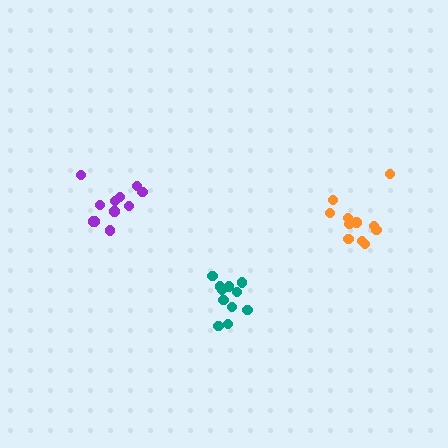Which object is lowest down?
The teal cluster is bottommost.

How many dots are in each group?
Group 1: 11 dots, Group 2: 11 dots, Group 3: 11 dots (33 total).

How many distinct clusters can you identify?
There are 3 distinct clusters.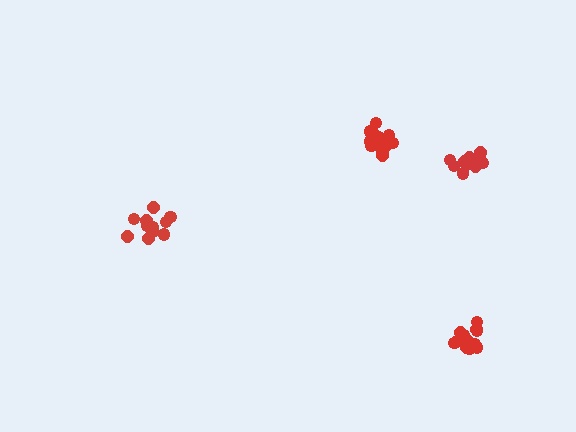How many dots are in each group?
Group 1: 14 dots, Group 2: 14 dots, Group 3: 12 dots, Group 4: 15 dots (55 total).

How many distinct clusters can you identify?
There are 4 distinct clusters.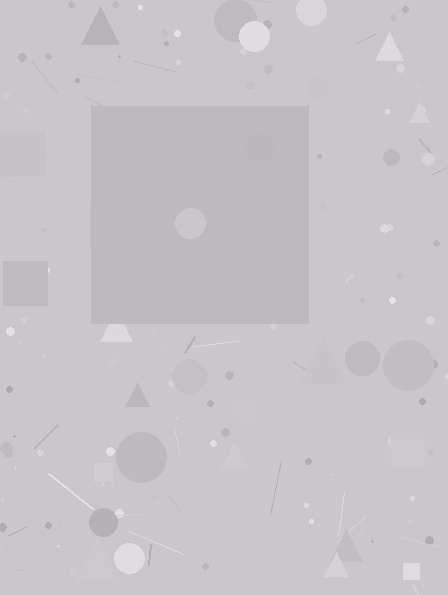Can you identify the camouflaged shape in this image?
The camouflaged shape is a square.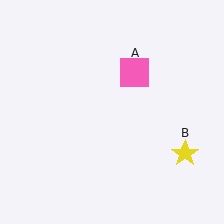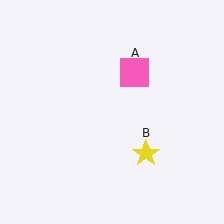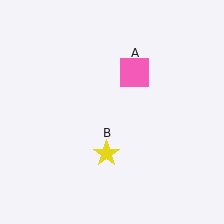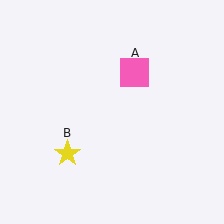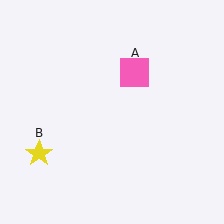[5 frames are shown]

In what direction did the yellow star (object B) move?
The yellow star (object B) moved left.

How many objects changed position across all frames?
1 object changed position: yellow star (object B).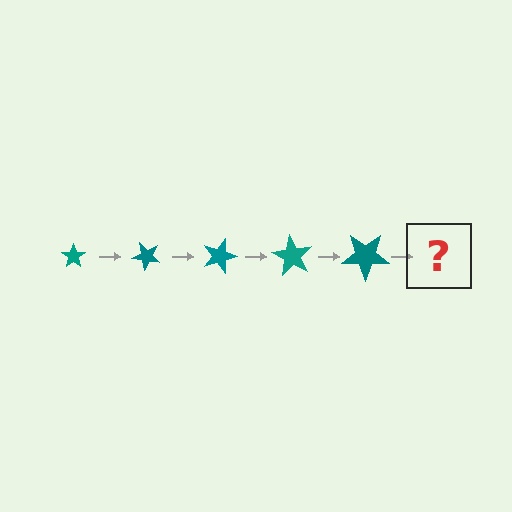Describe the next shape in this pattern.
It should be a star, larger than the previous one and rotated 225 degrees from the start.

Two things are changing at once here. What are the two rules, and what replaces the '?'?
The two rules are that the star grows larger each step and it rotates 45 degrees each step. The '?' should be a star, larger than the previous one and rotated 225 degrees from the start.